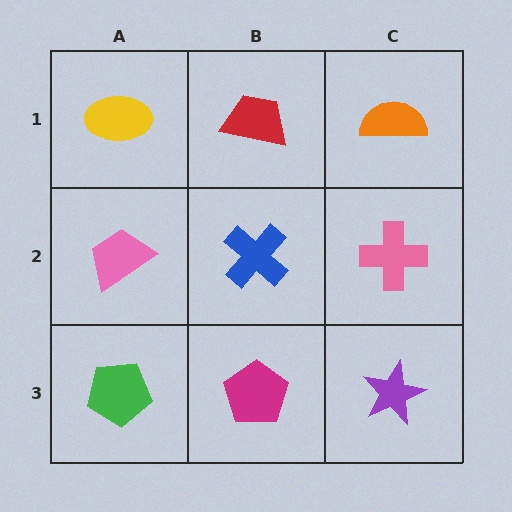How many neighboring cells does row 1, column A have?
2.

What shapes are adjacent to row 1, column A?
A pink trapezoid (row 2, column A), a red trapezoid (row 1, column B).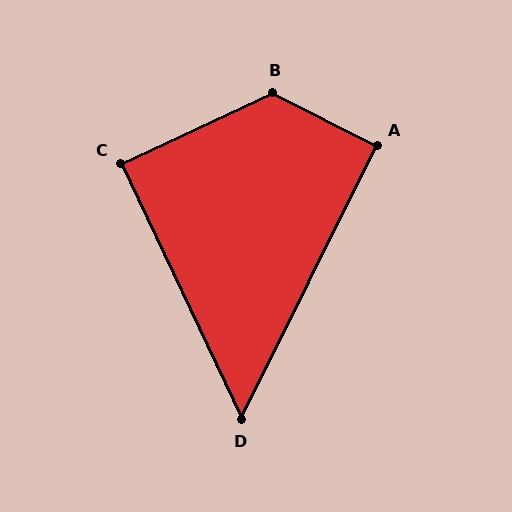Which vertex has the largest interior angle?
B, at approximately 128 degrees.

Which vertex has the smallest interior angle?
D, at approximately 52 degrees.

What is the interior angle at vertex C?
Approximately 90 degrees (approximately right).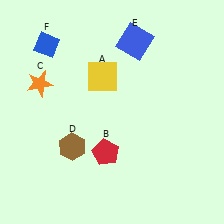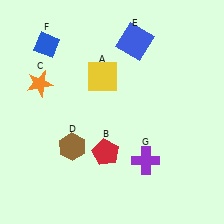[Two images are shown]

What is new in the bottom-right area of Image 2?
A purple cross (G) was added in the bottom-right area of Image 2.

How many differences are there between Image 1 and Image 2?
There is 1 difference between the two images.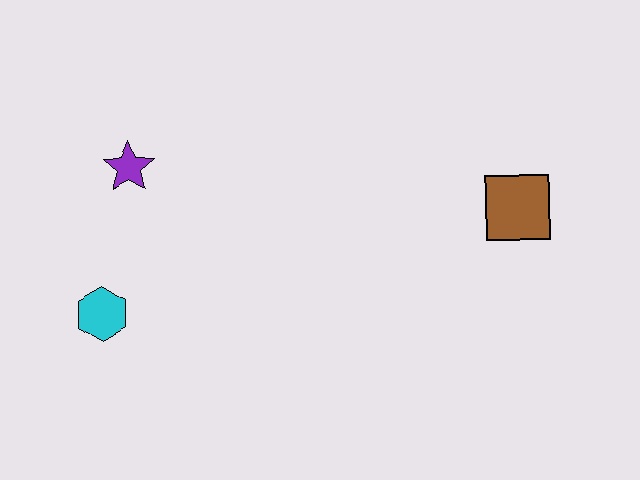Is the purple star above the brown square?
Yes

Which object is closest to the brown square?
The purple star is closest to the brown square.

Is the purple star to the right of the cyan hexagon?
Yes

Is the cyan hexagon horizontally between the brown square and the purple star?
No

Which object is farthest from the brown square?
The cyan hexagon is farthest from the brown square.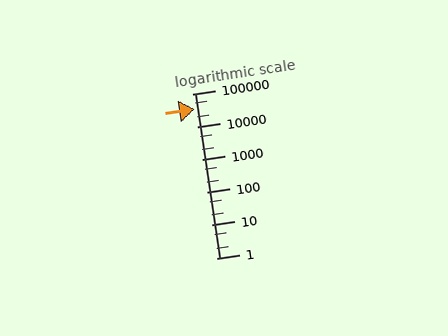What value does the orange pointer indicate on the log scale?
The pointer indicates approximately 33000.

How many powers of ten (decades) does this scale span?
The scale spans 5 decades, from 1 to 100000.